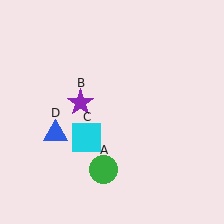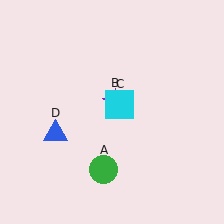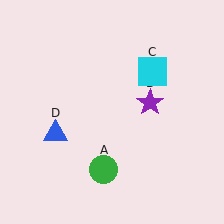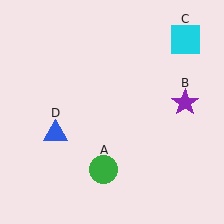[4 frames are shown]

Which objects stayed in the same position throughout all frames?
Green circle (object A) and blue triangle (object D) remained stationary.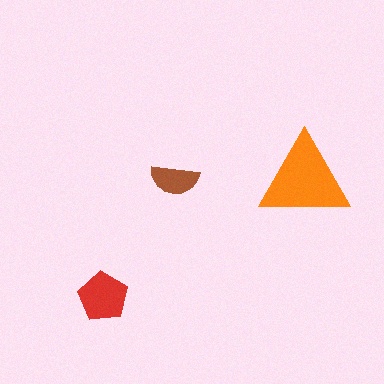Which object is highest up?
The orange triangle is topmost.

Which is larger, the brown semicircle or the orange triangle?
The orange triangle.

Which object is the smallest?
The brown semicircle.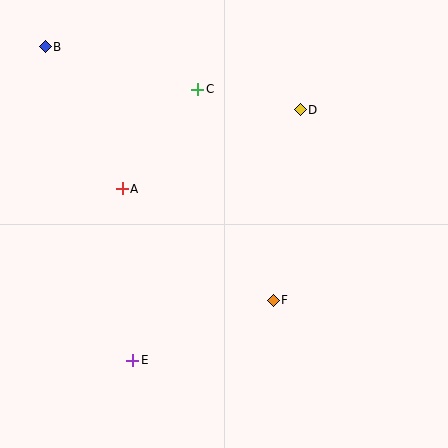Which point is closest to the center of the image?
Point F at (273, 300) is closest to the center.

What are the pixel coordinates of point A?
Point A is at (122, 189).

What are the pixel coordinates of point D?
Point D is at (300, 110).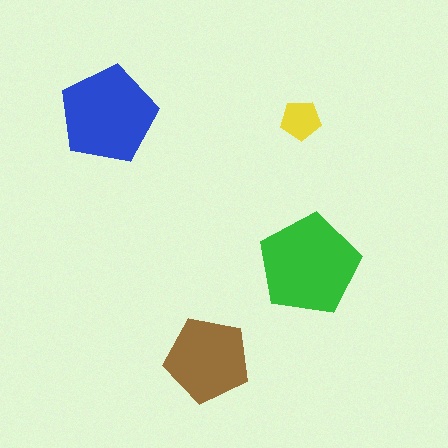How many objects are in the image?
There are 4 objects in the image.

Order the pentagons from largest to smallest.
the green one, the blue one, the brown one, the yellow one.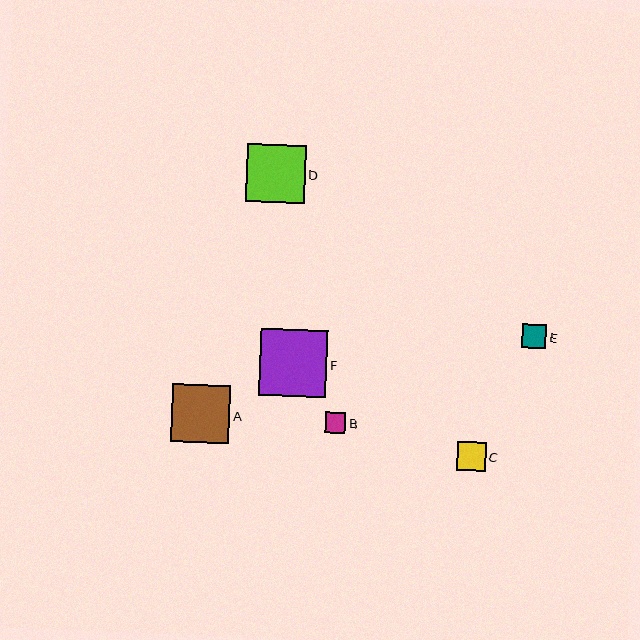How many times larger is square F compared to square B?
Square F is approximately 3.3 times the size of square B.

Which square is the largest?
Square F is the largest with a size of approximately 67 pixels.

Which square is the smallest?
Square B is the smallest with a size of approximately 20 pixels.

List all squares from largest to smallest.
From largest to smallest: F, D, A, C, E, B.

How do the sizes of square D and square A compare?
Square D and square A are approximately the same size.